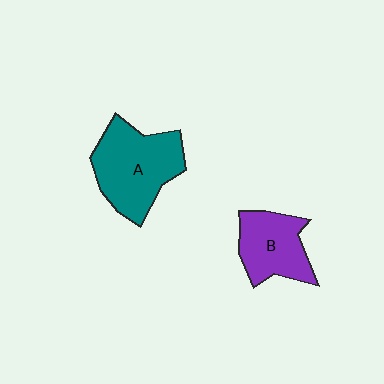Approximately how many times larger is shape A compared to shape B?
Approximately 1.4 times.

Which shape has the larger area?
Shape A (teal).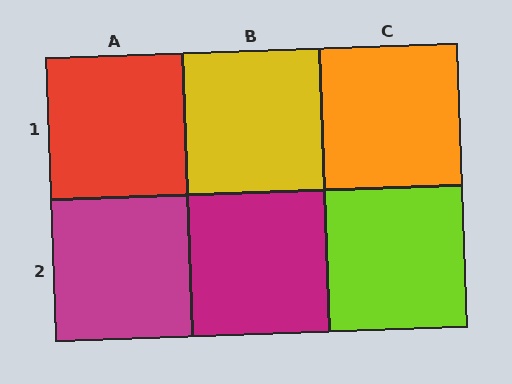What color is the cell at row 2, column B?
Magenta.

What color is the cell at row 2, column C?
Lime.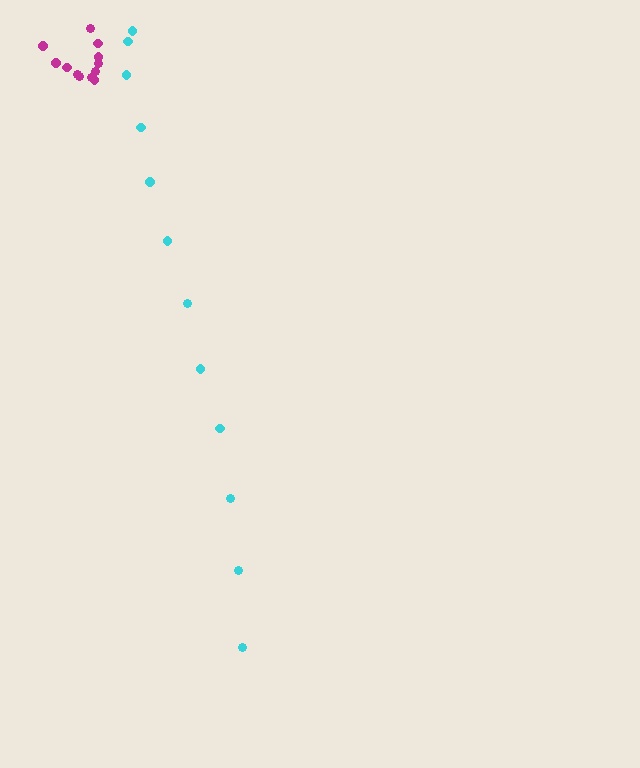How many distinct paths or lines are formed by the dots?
There are 2 distinct paths.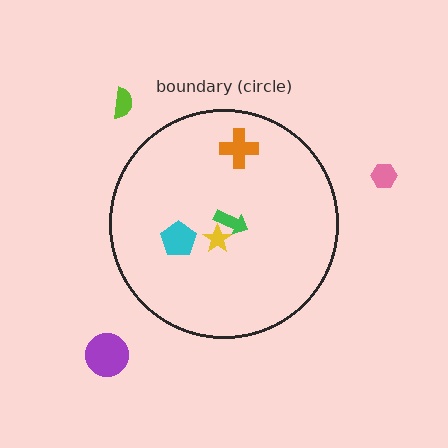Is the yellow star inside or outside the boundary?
Inside.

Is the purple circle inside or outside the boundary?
Outside.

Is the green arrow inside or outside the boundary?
Inside.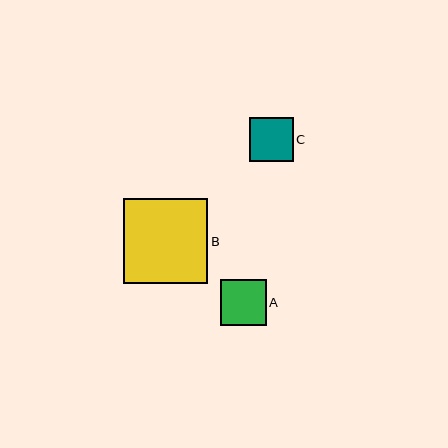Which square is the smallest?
Square C is the smallest with a size of approximately 44 pixels.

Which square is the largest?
Square B is the largest with a size of approximately 85 pixels.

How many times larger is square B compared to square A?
Square B is approximately 1.8 times the size of square A.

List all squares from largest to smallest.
From largest to smallest: B, A, C.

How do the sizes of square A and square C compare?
Square A and square C are approximately the same size.